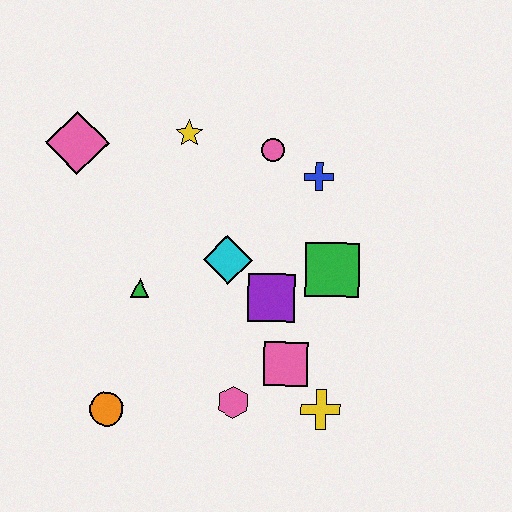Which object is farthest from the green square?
The pink diamond is farthest from the green square.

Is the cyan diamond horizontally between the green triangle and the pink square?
Yes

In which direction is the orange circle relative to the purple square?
The orange circle is to the left of the purple square.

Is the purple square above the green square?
No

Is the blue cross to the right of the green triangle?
Yes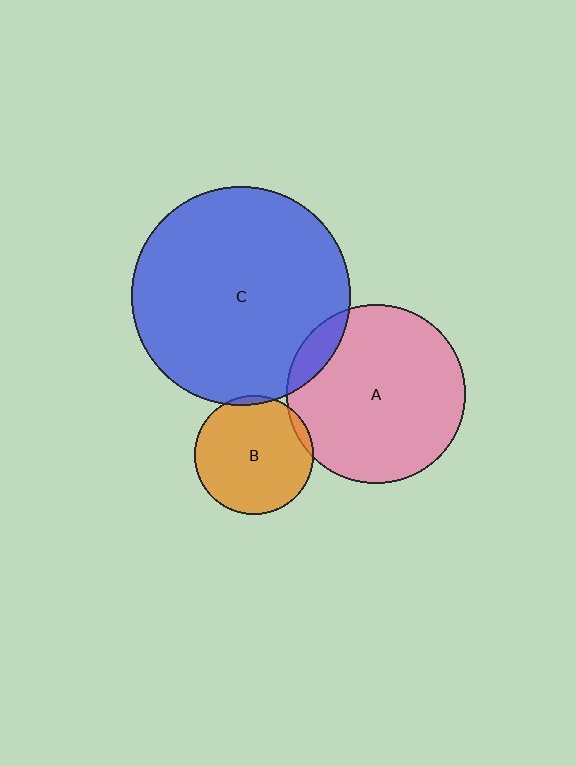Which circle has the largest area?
Circle C (blue).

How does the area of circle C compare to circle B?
Approximately 3.4 times.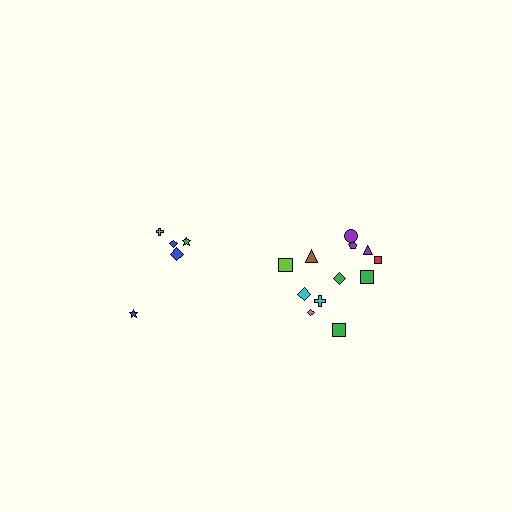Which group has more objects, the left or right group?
The right group.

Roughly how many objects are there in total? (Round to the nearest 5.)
Roughly 15 objects in total.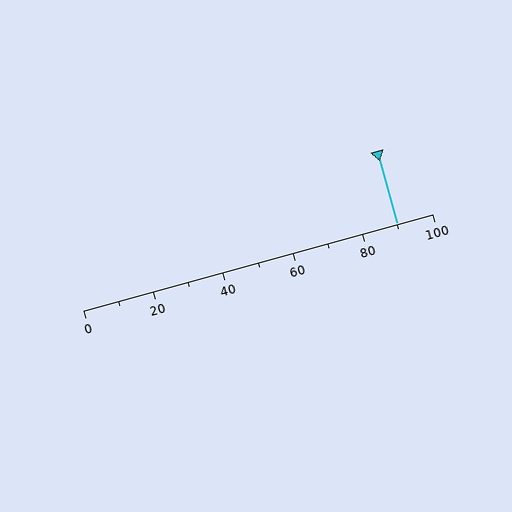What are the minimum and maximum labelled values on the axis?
The axis runs from 0 to 100.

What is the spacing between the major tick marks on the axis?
The major ticks are spaced 20 apart.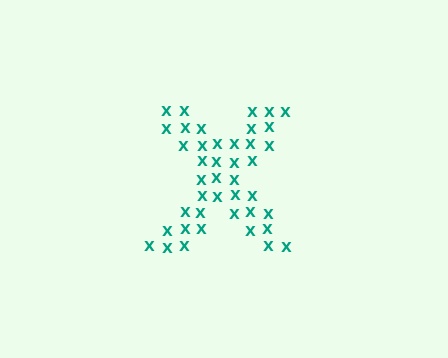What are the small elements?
The small elements are letter X's.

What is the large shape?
The large shape is the letter X.